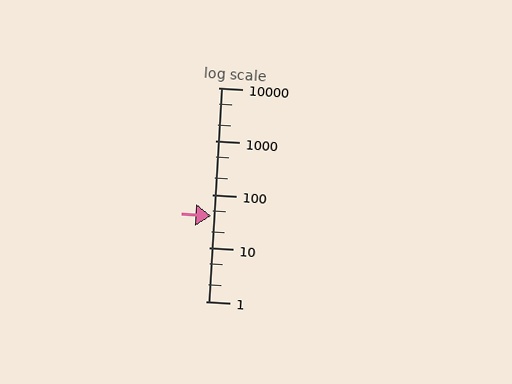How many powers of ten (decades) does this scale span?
The scale spans 4 decades, from 1 to 10000.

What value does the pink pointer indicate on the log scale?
The pointer indicates approximately 40.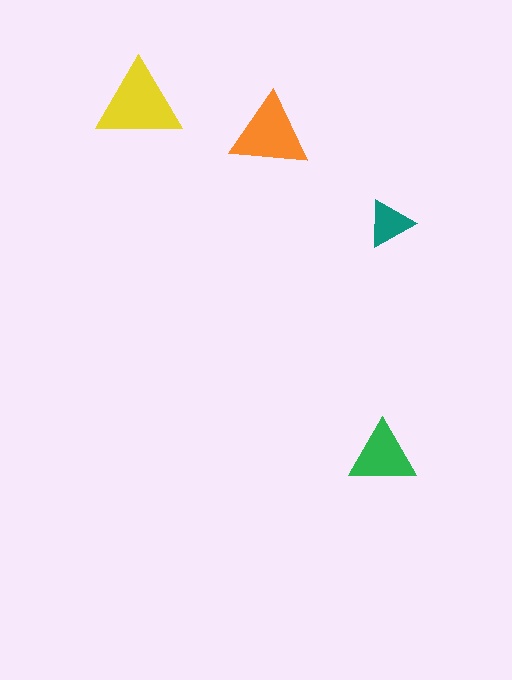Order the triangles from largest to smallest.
the yellow one, the orange one, the green one, the teal one.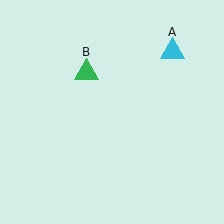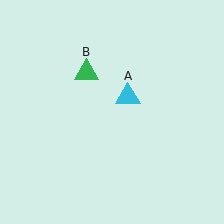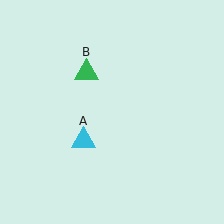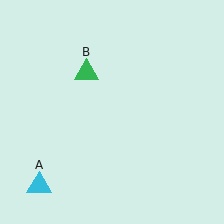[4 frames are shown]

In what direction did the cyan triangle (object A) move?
The cyan triangle (object A) moved down and to the left.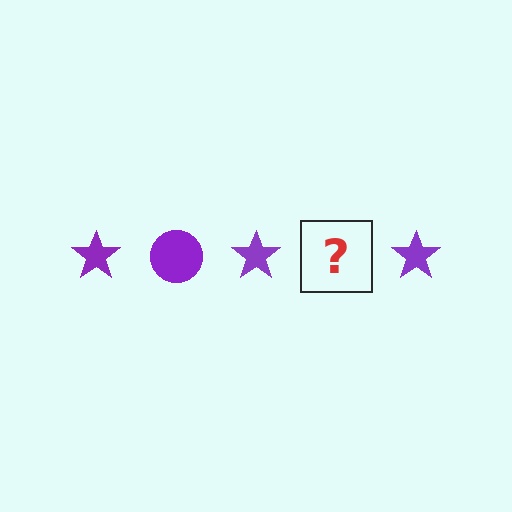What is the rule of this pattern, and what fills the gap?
The rule is that the pattern cycles through star, circle shapes in purple. The gap should be filled with a purple circle.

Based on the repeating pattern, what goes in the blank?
The blank should be a purple circle.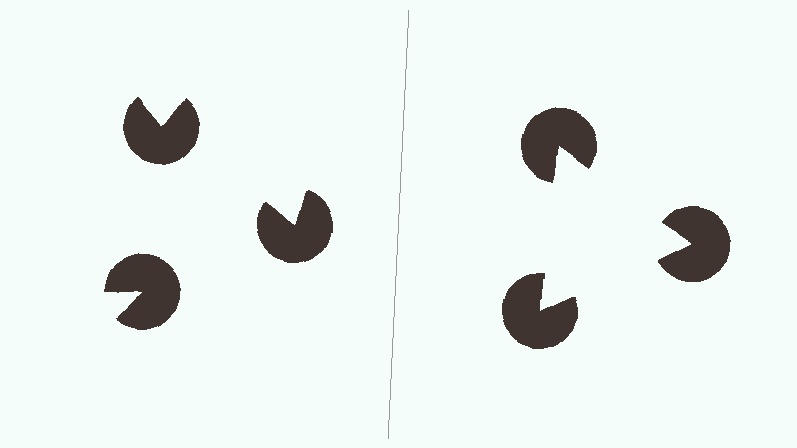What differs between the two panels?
The pac-man discs are positioned identically on both sides; only the wedge orientations differ. On the right they align to a triangle; on the left they are misaligned.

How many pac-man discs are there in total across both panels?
6 — 3 on each side.